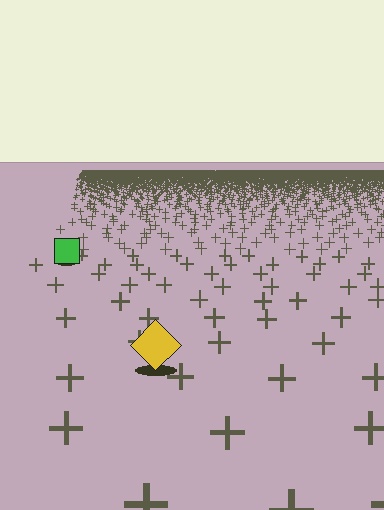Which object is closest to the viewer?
The yellow diamond is closest. The texture marks near it are larger and more spread out.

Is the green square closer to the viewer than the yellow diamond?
No. The yellow diamond is closer — you can tell from the texture gradient: the ground texture is coarser near it.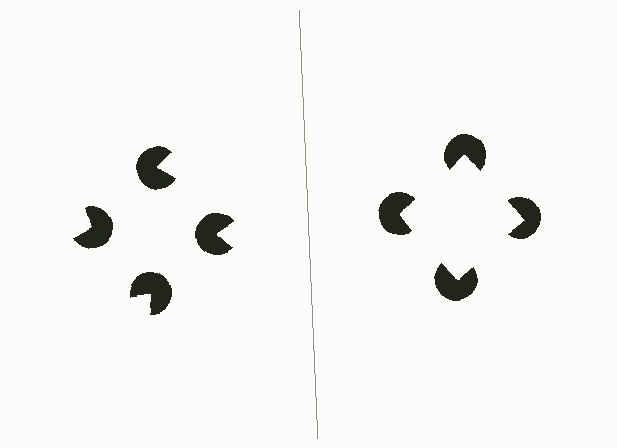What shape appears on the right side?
An illusory square.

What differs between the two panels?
The pac-man discs are positioned identically on both sides; only the wedge orientations differ. On the right they align to a square; on the left they are misaligned.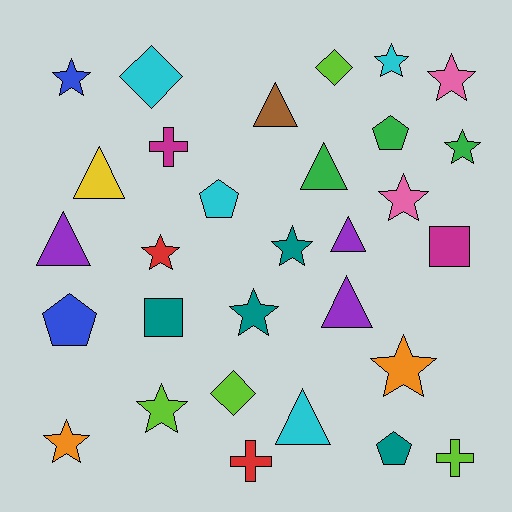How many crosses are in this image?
There are 3 crosses.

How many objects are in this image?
There are 30 objects.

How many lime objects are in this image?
There are 4 lime objects.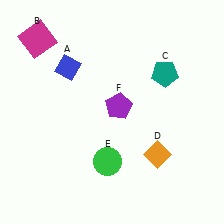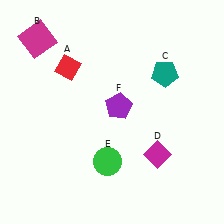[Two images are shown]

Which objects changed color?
A changed from blue to red. D changed from orange to magenta.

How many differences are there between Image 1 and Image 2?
There are 2 differences between the two images.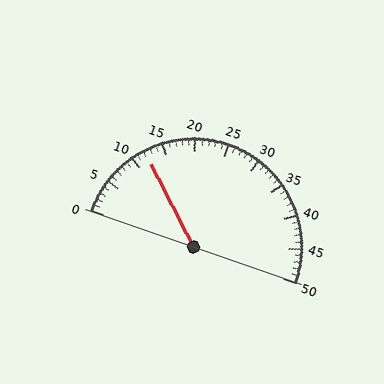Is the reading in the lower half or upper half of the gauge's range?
The reading is in the lower half of the range (0 to 50).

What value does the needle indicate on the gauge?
The needle indicates approximately 12.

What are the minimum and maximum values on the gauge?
The gauge ranges from 0 to 50.